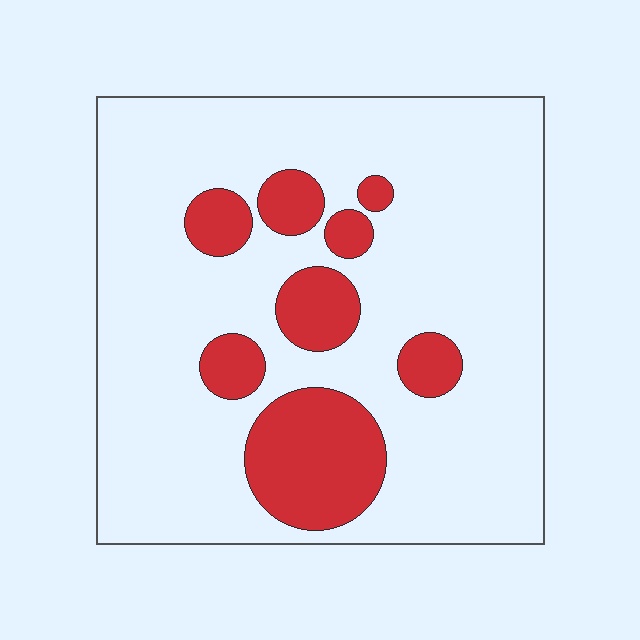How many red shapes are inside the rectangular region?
8.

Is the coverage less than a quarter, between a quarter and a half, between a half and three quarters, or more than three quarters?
Less than a quarter.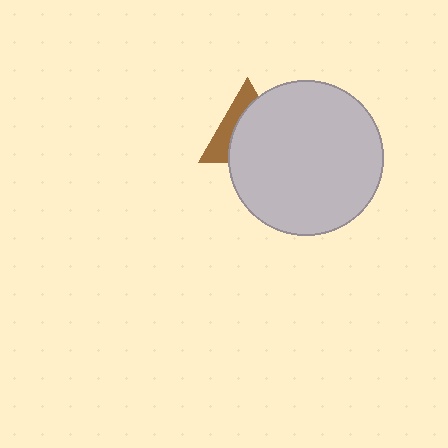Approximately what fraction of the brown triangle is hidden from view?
Roughly 65% of the brown triangle is hidden behind the light gray circle.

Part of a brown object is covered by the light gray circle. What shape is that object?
It is a triangle.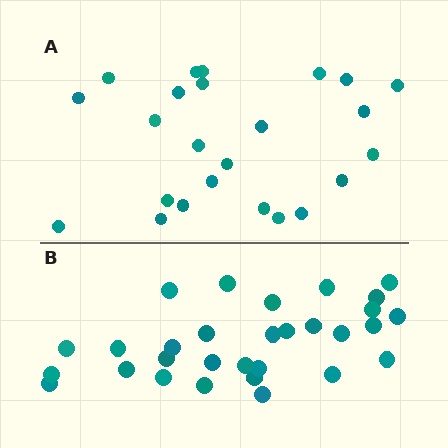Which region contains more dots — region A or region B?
Region B (the bottom region) has more dots.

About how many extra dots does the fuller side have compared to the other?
Region B has about 6 more dots than region A.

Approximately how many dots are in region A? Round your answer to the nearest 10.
About 20 dots. (The exact count is 24, which rounds to 20.)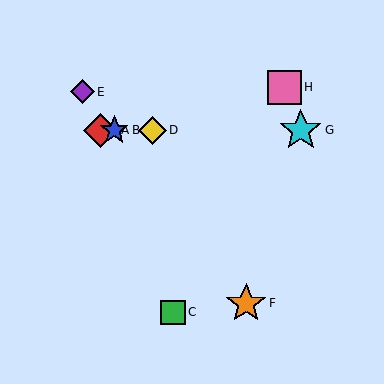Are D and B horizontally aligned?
Yes, both are at y≈130.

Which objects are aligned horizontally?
Objects A, B, D, G are aligned horizontally.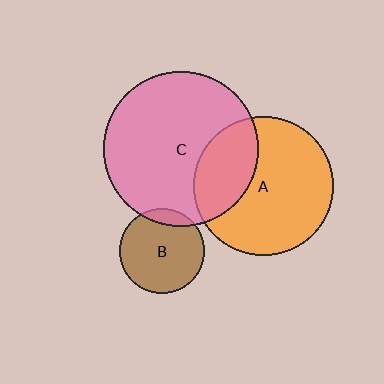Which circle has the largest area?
Circle C (pink).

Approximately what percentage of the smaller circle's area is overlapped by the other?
Approximately 10%.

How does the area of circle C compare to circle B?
Approximately 3.3 times.